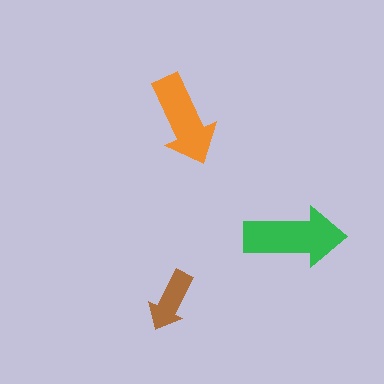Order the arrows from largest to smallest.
the green one, the orange one, the brown one.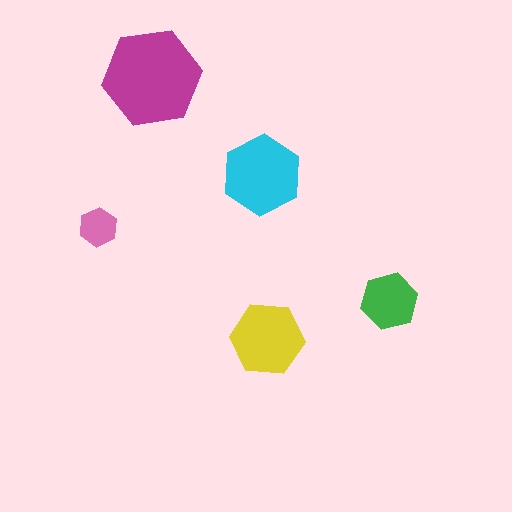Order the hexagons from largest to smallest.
the magenta one, the cyan one, the yellow one, the green one, the pink one.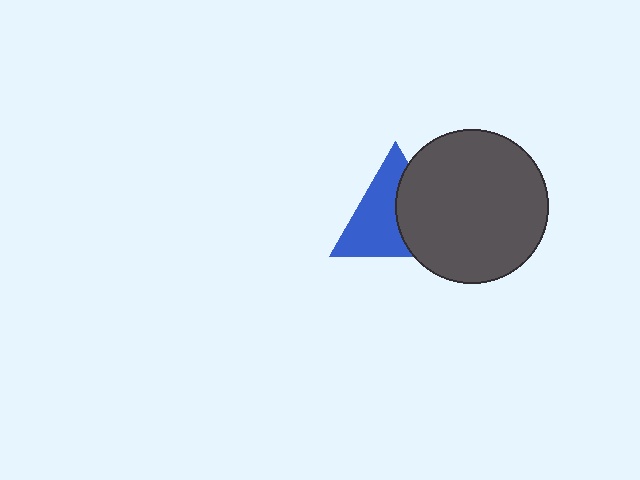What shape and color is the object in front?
The object in front is a dark gray circle.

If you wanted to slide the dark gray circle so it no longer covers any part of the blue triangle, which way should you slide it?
Slide it right — that is the most direct way to separate the two shapes.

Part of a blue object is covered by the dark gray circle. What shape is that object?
It is a triangle.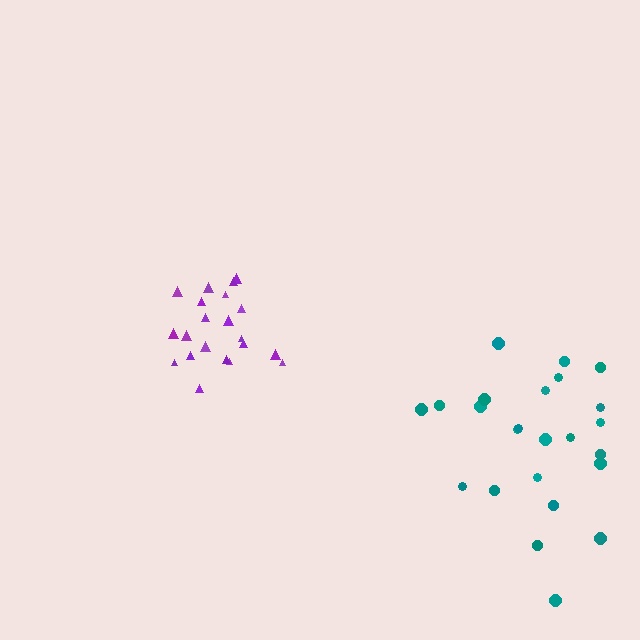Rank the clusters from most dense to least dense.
purple, teal.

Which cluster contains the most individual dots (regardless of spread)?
Teal (24).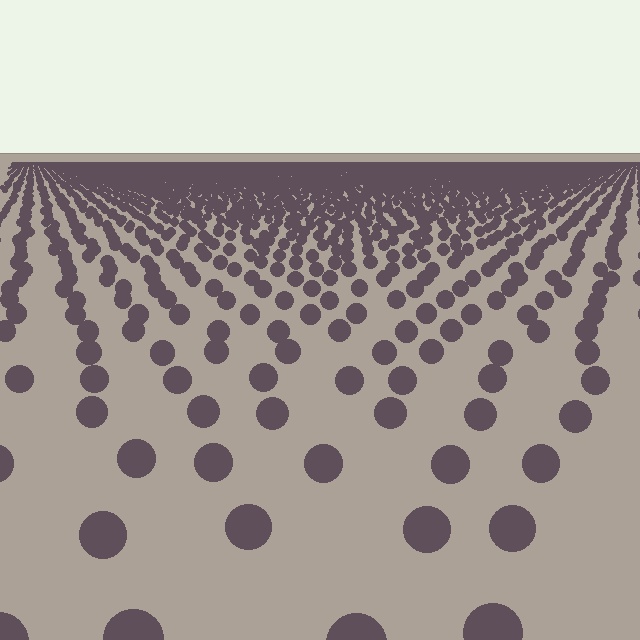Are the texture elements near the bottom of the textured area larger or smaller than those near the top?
Larger. Near the bottom, elements are closer to the viewer and appear at a bigger on-screen size.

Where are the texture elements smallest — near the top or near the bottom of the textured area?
Near the top.